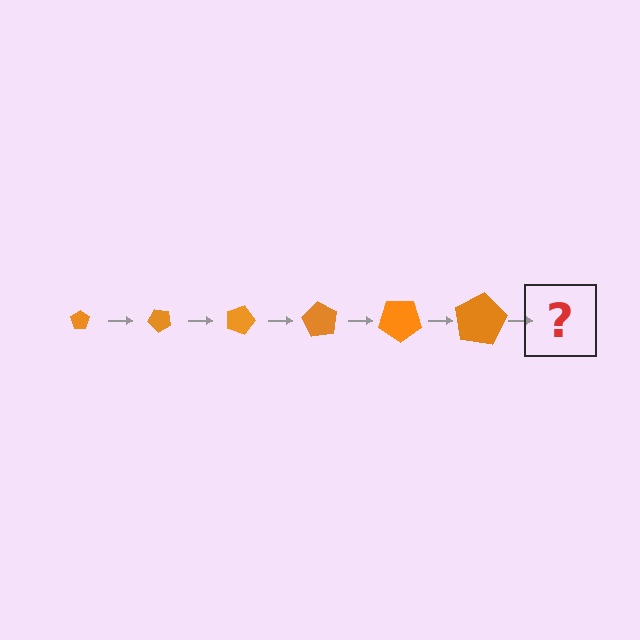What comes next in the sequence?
The next element should be a pentagon, larger than the previous one and rotated 270 degrees from the start.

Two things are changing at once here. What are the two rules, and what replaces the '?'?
The two rules are that the pentagon grows larger each step and it rotates 45 degrees each step. The '?' should be a pentagon, larger than the previous one and rotated 270 degrees from the start.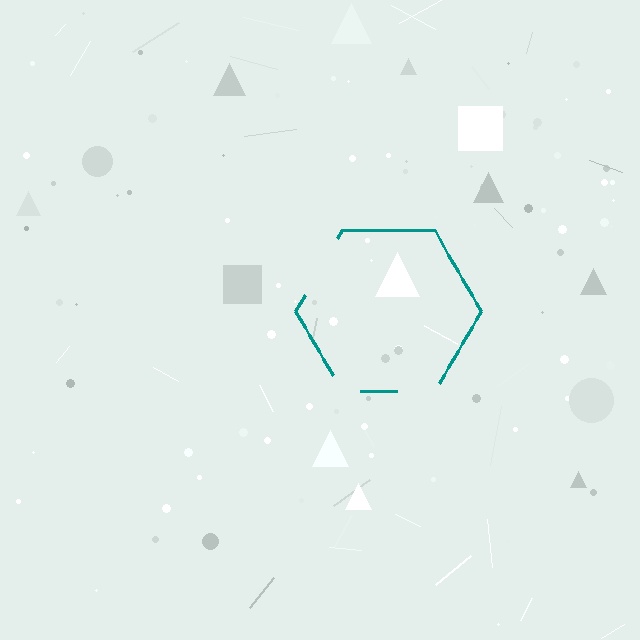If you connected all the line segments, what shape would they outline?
They would outline a hexagon.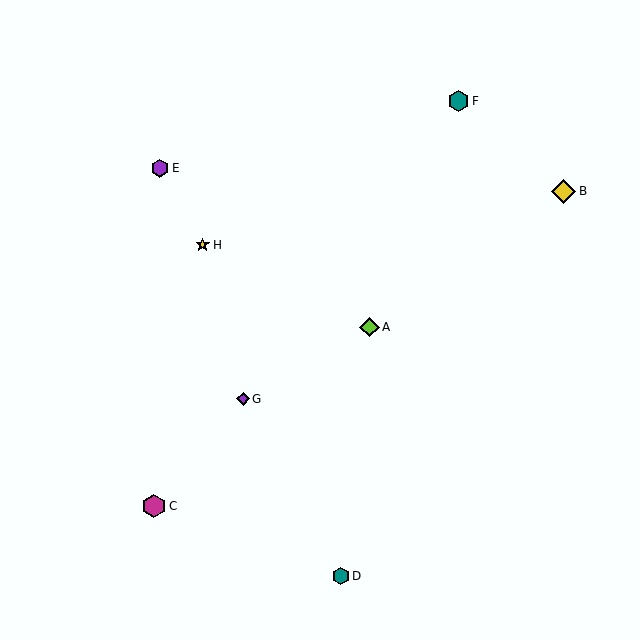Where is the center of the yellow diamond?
The center of the yellow diamond is at (564, 191).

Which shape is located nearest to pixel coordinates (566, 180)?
The yellow diamond (labeled B) at (564, 191) is nearest to that location.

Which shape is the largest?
The yellow diamond (labeled B) is the largest.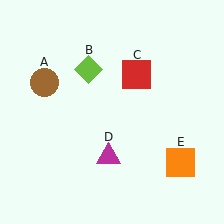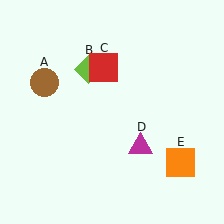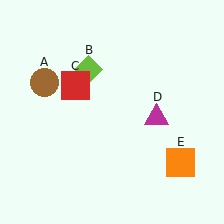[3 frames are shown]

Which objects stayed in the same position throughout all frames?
Brown circle (object A) and lime diamond (object B) and orange square (object E) remained stationary.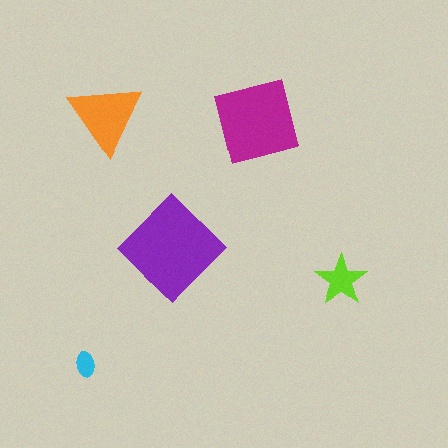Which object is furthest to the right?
The lime star is rightmost.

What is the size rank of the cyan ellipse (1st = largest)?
5th.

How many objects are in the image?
There are 5 objects in the image.